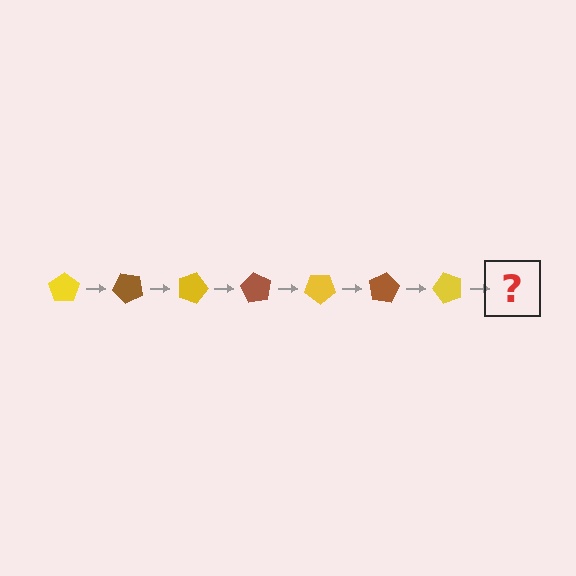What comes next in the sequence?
The next element should be a brown pentagon, rotated 315 degrees from the start.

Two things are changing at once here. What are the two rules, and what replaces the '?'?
The two rules are that it rotates 45 degrees each step and the color cycles through yellow and brown. The '?' should be a brown pentagon, rotated 315 degrees from the start.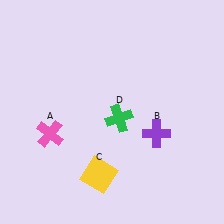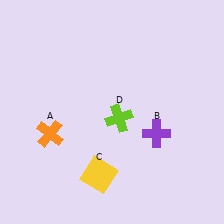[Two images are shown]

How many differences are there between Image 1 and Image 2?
There are 2 differences between the two images.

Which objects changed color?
A changed from pink to orange. D changed from green to lime.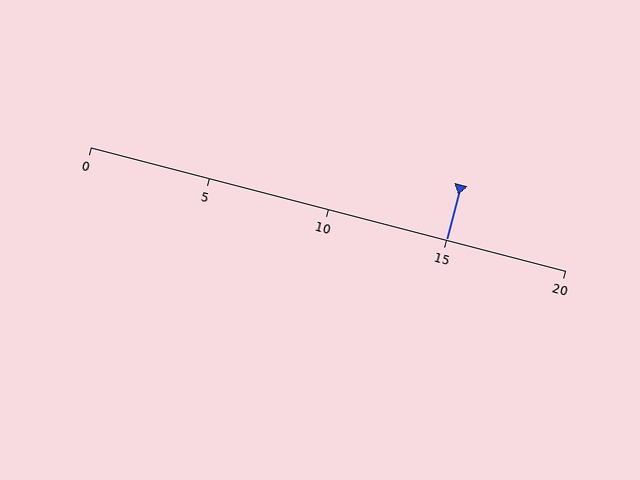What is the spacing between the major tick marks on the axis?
The major ticks are spaced 5 apart.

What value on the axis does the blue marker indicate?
The marker indicates approximately 15.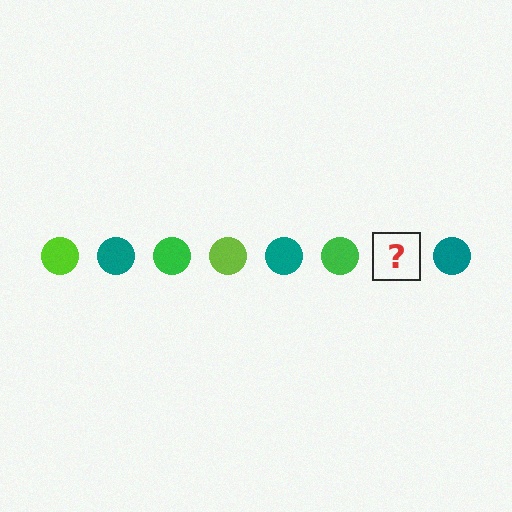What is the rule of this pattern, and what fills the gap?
The rule is that the pattern cycles through lime, teal, green circles. The gap should be filled with a lime circle.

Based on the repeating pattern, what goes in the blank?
The blank should be a lime circle.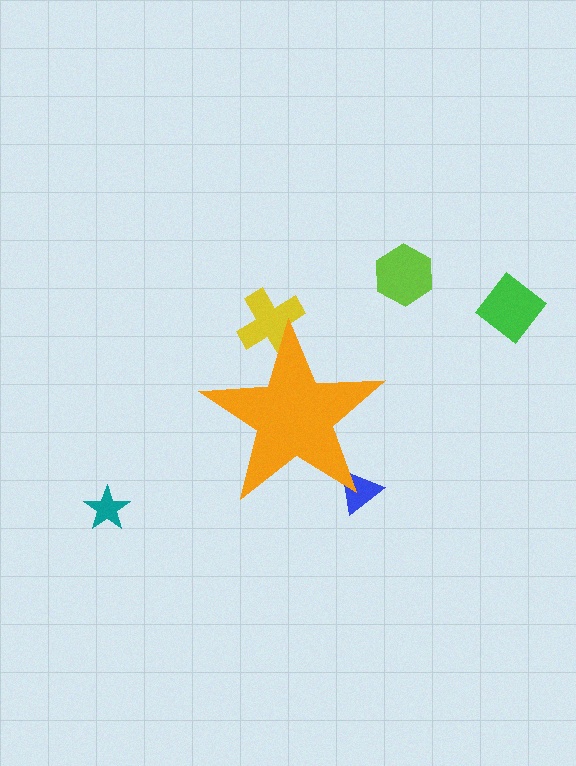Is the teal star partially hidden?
No, the teal star is fully visible.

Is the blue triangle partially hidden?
Yes, the blue triangle is partially hidden behind the orange star.